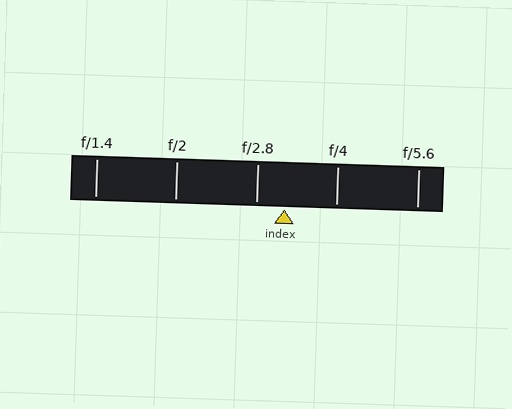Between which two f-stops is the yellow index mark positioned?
The index mark is between f/2.8 and f/4.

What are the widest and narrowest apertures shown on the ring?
The widest aperture shown is f/1.4 and the narrowest is f/5.6.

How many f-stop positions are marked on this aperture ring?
There are 5 f-stop positions marked.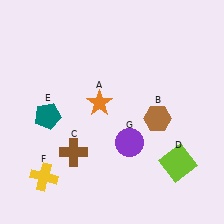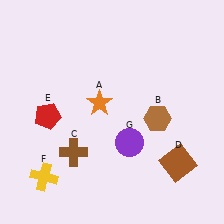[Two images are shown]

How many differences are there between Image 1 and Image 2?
There are 2 differences between the two images.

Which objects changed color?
D changed from lime to brown. E changed from teal to red.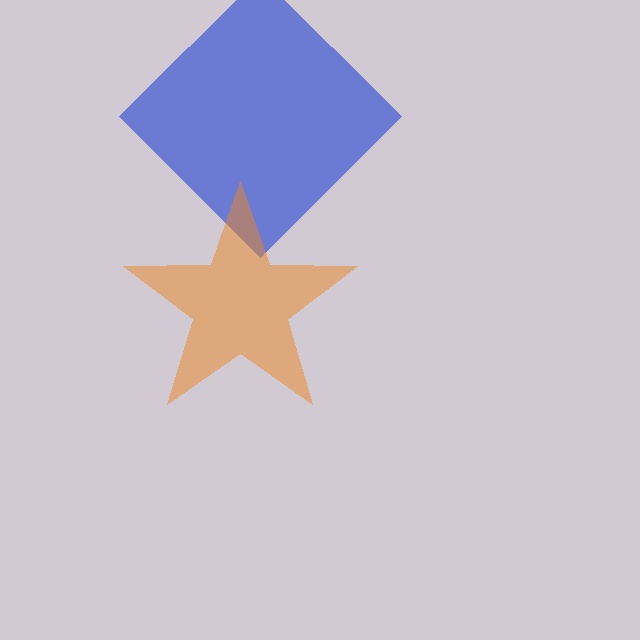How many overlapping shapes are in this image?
There are 2 overlapping shapes in the image.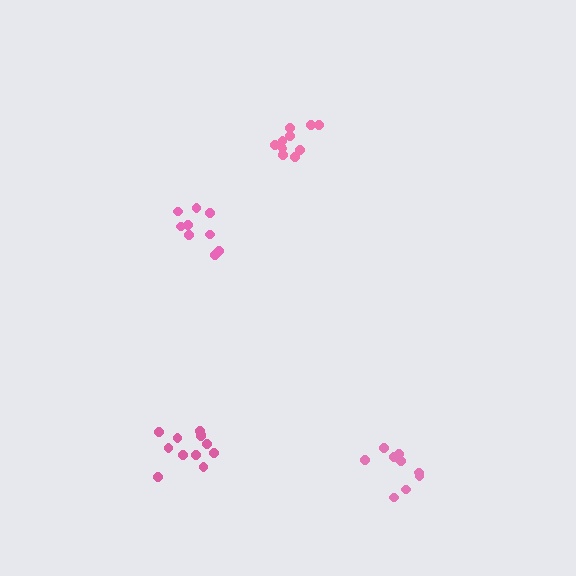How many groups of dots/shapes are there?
There are 4 groups.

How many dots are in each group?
Group 1: 9 dots, Group 2: 9 dots, Group 3: 10 dots, Group 4: 12 dots (40 total).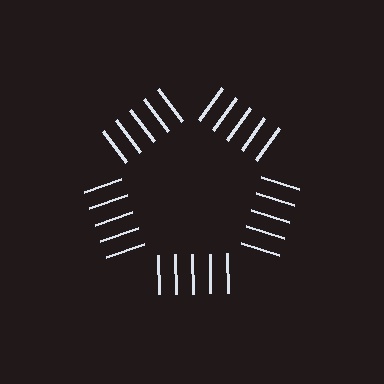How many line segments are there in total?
25 — 5 along each of the 5 edges.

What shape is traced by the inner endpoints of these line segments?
An illusory pentagon — the line segments terminate on its edges but no continuous stroke is drawn.